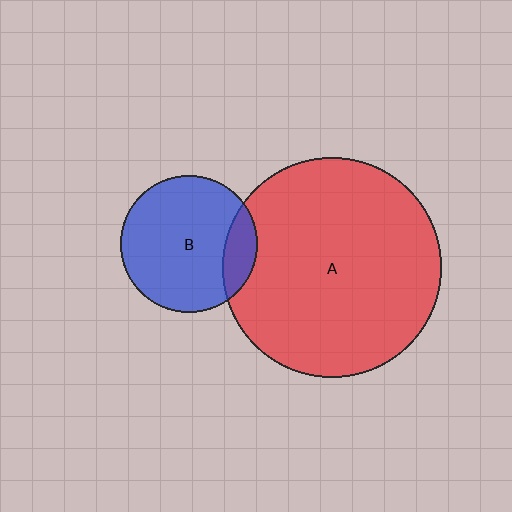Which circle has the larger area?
Circle A (red).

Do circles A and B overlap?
Yes.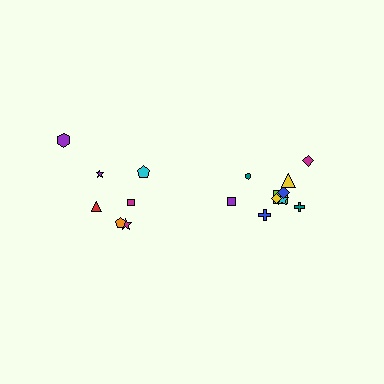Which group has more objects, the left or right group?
The right group.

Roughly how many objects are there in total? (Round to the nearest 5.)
Roughly 15 objects in total.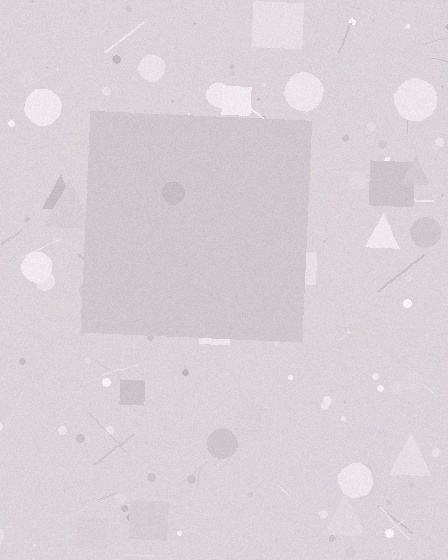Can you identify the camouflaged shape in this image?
The camouflaged shape is a square.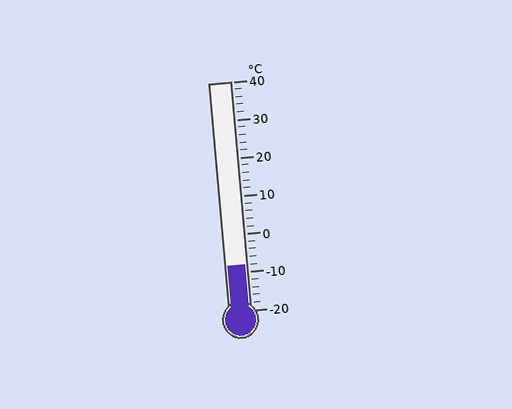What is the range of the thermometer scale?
The thermometer scale ranges from -20°C to 40°C.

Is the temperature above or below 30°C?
The temperature is below 30°C.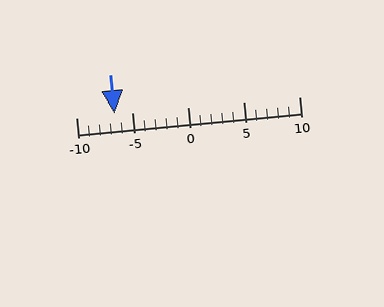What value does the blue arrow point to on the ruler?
The blue arrow points to approximately -7.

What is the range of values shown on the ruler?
The ruler shows values from -10 to 10.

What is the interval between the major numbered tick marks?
The major tick marks are spaced 5 units apart.